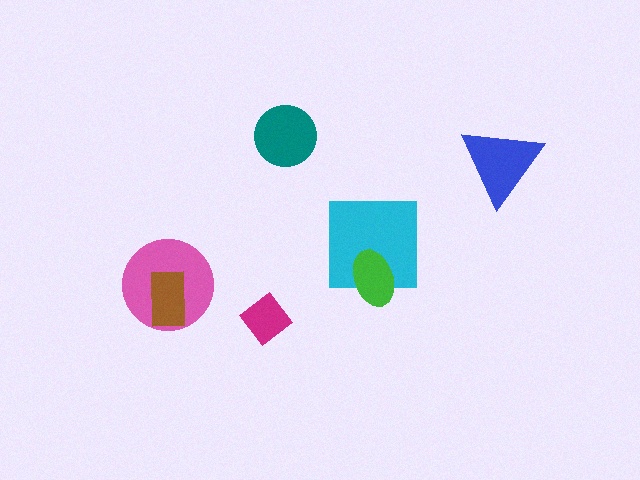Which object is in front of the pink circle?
The brown rectangle is in front of the pink circle.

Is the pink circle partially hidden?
Yes, it is partially covered by another shape.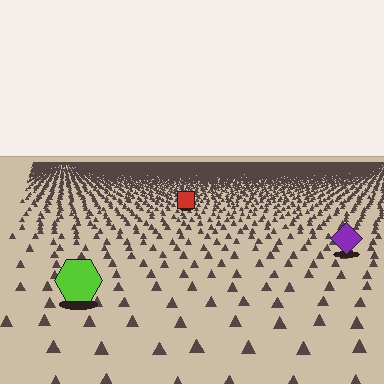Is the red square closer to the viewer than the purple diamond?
No. The purple diamond is closer — you can tell from the texture gradient: the ground texture is coarser near it.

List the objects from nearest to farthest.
From nearest to farthest: the lime hexagon, the purple diamond, the red square.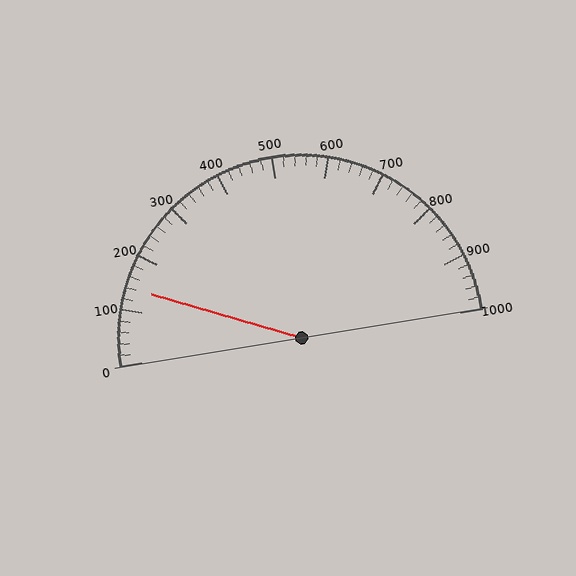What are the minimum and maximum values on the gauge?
The gauge ranges from 0 to 1000.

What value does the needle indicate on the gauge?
The needle indicates approximately 140.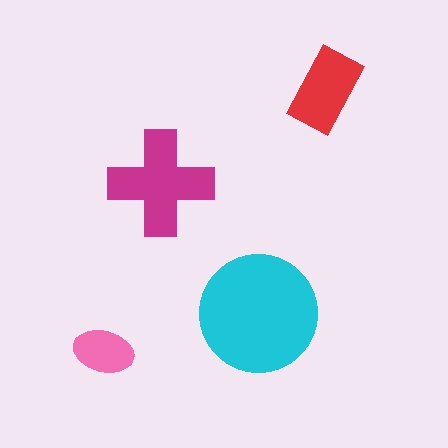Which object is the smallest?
The pink ellipse.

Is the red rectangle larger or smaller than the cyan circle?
Smaller.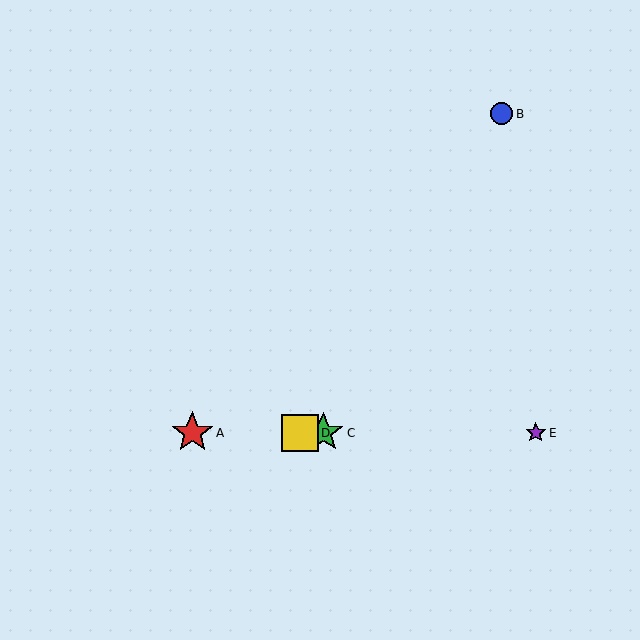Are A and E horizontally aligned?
Yes, both are at y≈433.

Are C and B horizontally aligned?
No, C is at y≈433 and B is at y≈114.